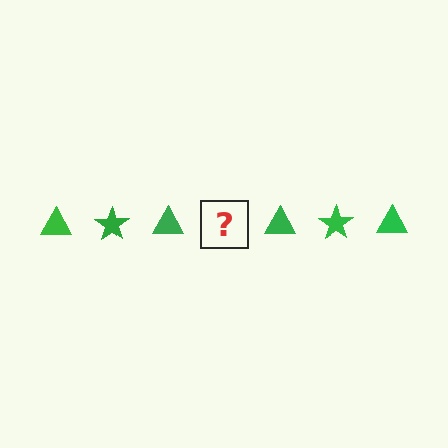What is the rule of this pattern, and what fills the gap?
The rule is that the pattern cycles through triangle, star shapes in green. The gap should be filled with a green star.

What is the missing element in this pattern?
The missing element is a green star.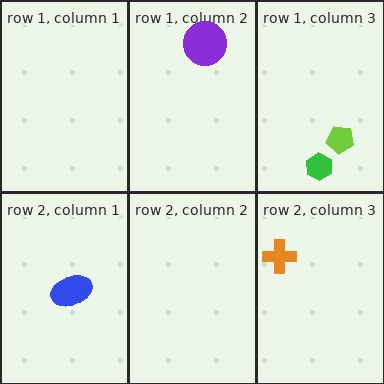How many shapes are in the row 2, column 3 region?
1.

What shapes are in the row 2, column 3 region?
The orange cross.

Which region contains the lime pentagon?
The row 1, column 3 region.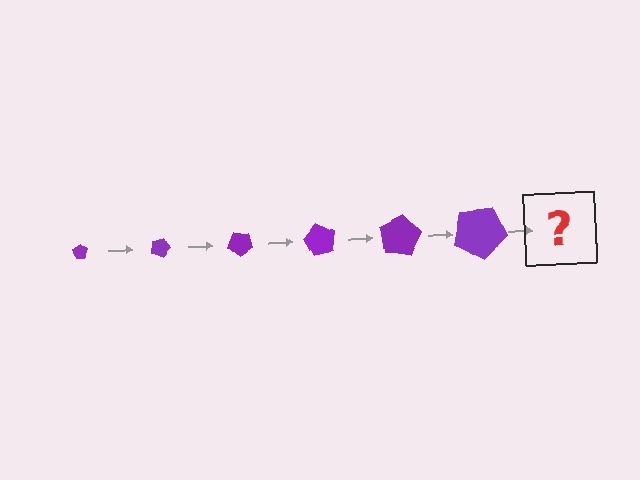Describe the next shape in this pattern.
It should be a pentagon, larger than the previous one and rotated 120 degrees from the start.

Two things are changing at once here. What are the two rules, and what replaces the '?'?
The two rules are that the pentagon grows larger each step and it rotates 20 degrees each step. The '?' should be a pentagon, larger than the previous one and rotated 120 degrees from the start.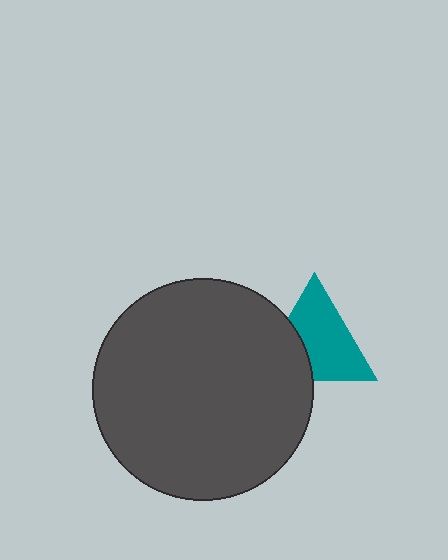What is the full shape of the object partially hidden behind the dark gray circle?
The partially hidden object is a teal triangle.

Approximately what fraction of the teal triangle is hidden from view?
Roughly 32% of the teal triangle is hidden behind the dark gray circle.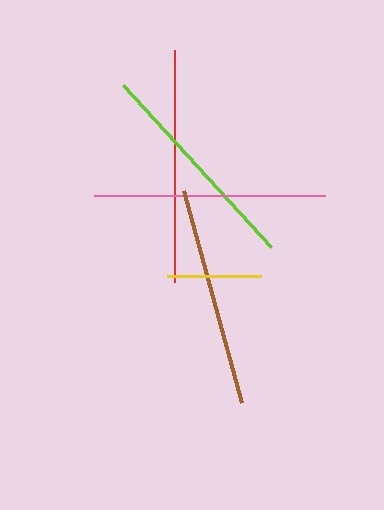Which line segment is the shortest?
The yellow line is the shortest at approximately 93 pixels.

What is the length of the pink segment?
The pink segment is approximately 231 pixels long.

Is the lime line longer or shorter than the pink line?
The pink line is longer than the lime line.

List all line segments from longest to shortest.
From longest to shortest: red, pink, brown, lime, yellow.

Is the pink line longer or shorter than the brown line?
The pink line is longer than the brown line.